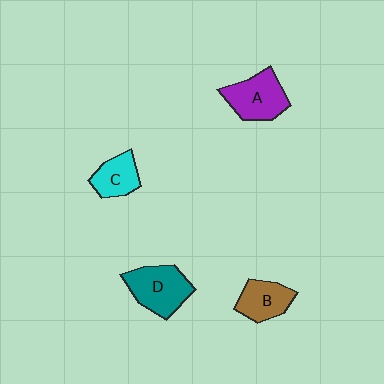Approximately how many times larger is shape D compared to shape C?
Approximately 1.5 times.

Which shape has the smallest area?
Shape C (cyan).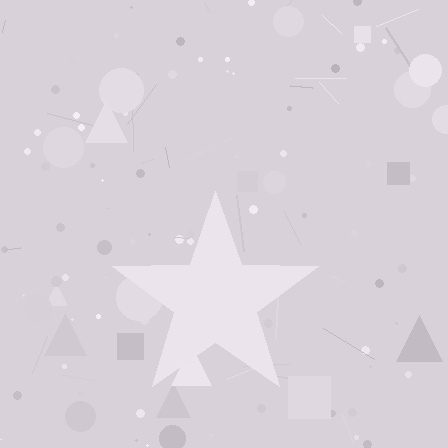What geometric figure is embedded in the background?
A star is embedded in the background.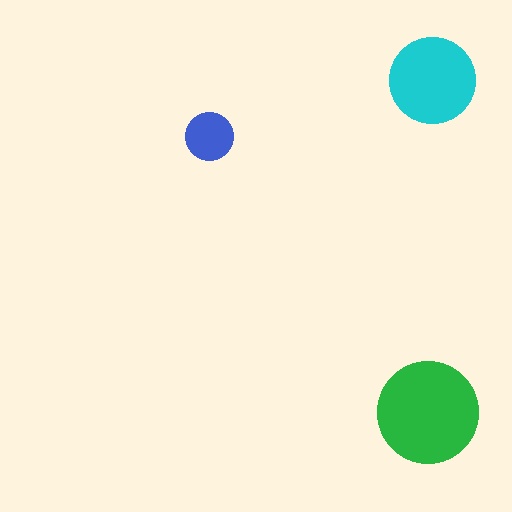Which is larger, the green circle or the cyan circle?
The green one.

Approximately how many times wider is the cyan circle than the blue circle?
About 2 times wider.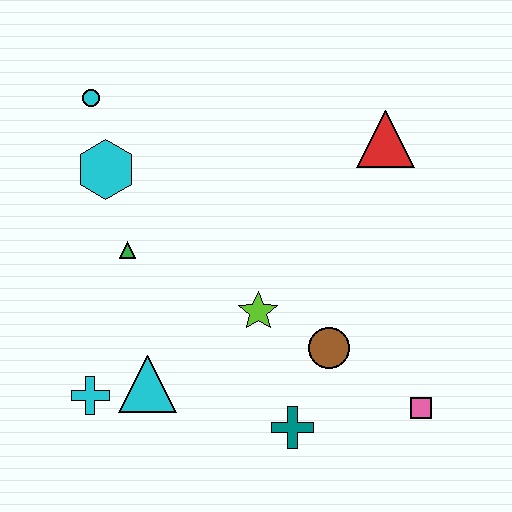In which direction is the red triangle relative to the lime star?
The red triangle is above the lime star.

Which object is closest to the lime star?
The brown circle is closest to the lime star.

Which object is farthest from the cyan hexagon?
The pink square is farthest from the cyan hexagon.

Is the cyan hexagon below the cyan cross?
No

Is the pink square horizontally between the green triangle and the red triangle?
No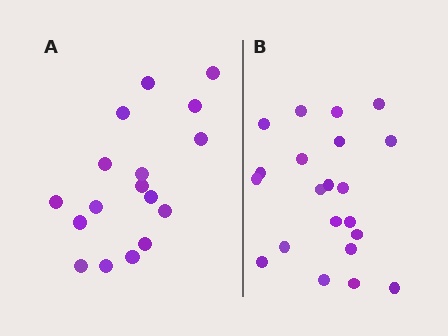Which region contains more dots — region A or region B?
Region B (the right region) has more dots.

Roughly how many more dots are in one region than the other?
Region B has about 4 more dots than region A.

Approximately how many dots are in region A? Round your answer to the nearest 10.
About 20 dots. (The exact count is 17, which rounds to 20.)